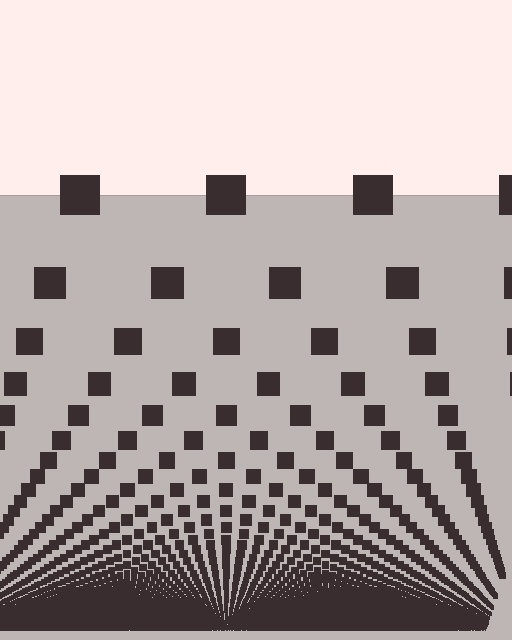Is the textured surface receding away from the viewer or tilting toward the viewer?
The surface appears to tilt toward the viewer. Texture elements get larger and sparser toward the top.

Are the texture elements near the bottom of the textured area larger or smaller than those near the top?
Smaller. The gradient is inverted — elements near the bottom are smaller and denser.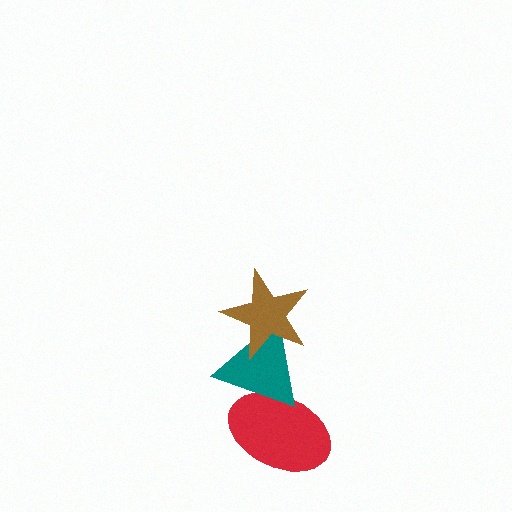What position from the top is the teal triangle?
The teal triangle is 2nd from the top.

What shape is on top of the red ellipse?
The teal triangle is on top of the red ellipse.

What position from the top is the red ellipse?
The red ellipse is 3rd from the top.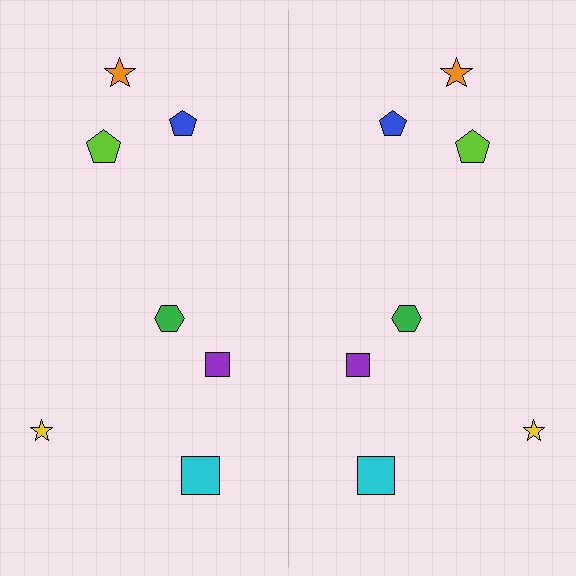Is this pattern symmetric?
Yes, this pattern has bilateral (reflection) symmetry.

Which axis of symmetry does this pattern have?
The pattern has a vertical axis of symmetry running through the center of the image.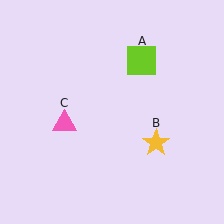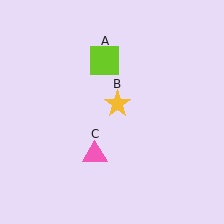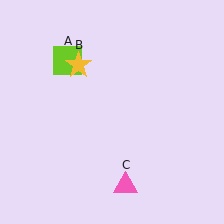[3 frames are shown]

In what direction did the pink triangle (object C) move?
The pink triangle (object C) moved down and to the right.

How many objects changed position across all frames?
3 objects changed position: lime square (object A), yellow star (object B), pink triangle (object C).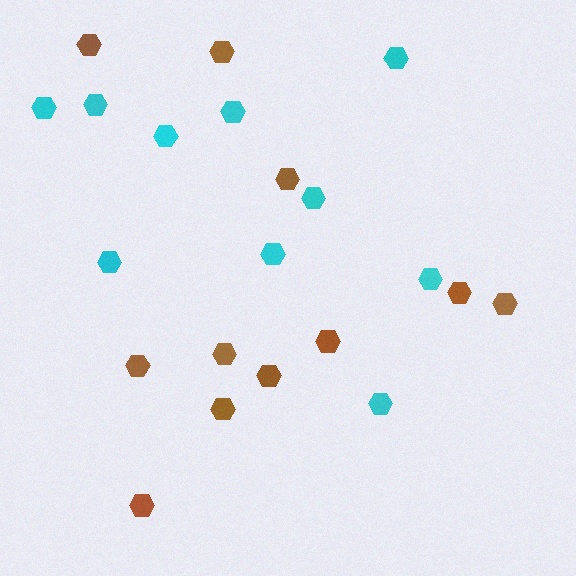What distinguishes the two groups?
There are 2 groups: one group of brown hexagons (11) and one group of cyan hexagons (10).